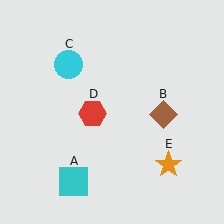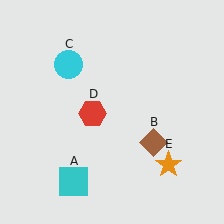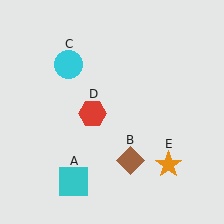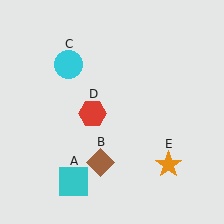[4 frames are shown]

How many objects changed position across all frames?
1 object changed position: brown diamond (object B).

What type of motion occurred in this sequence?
The brown diamond (object B) rotated clockwise around the center of the scene.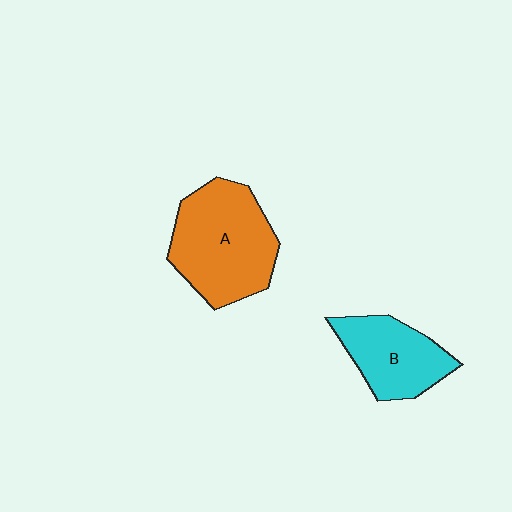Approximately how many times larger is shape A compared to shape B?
Approximately 1.5 times.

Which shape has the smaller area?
Shape B (cyan).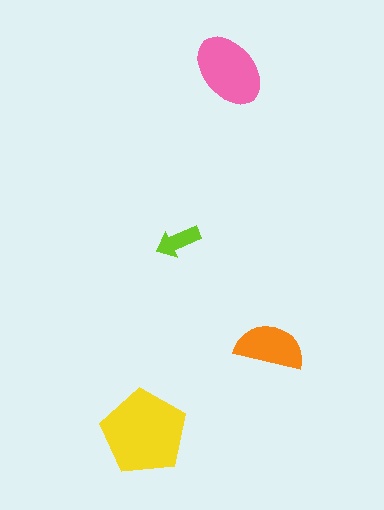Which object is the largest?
The yellow pentagon.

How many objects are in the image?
There are 4 objects in the image.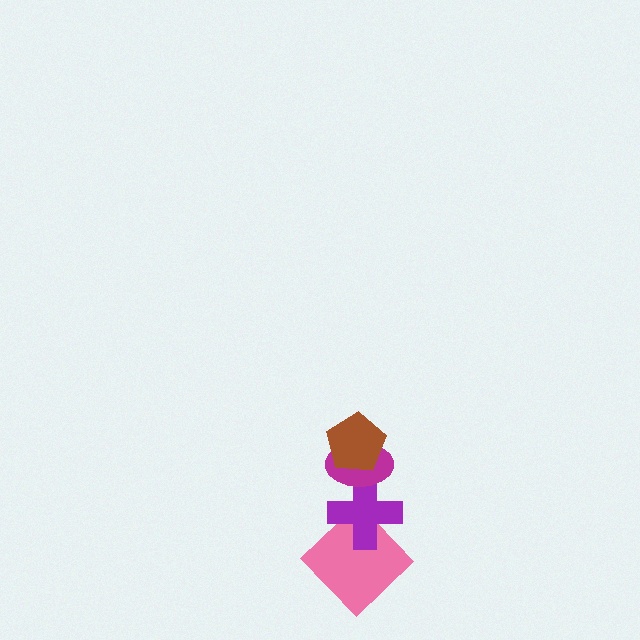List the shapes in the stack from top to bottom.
From top to bottom: the brown pentagon, the magenta ellipse, the purple cross, the pink diamond.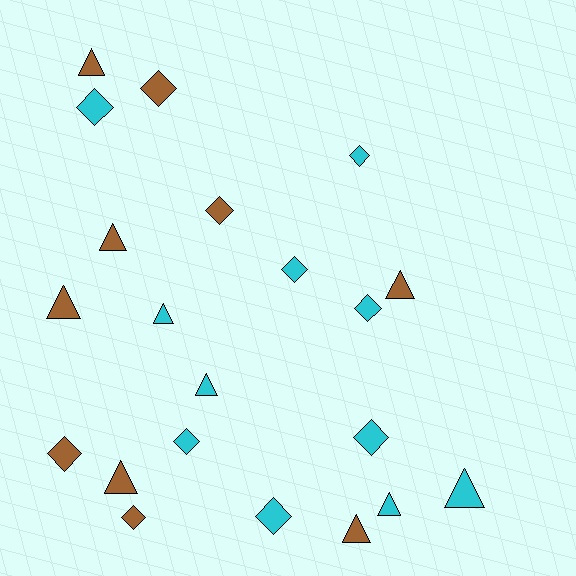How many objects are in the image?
There are 21 objects.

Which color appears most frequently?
Cyan, with 11 objects.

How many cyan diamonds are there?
There are 7 cyan diamonds.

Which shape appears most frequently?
Diamond, with 11 objects.